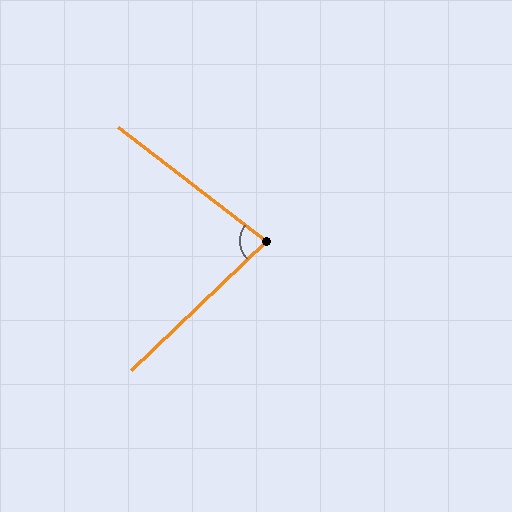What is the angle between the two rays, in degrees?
Approximately 81 degrees.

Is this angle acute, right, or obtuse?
It is acute.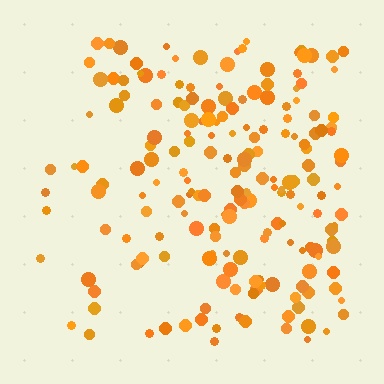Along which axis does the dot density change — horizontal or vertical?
Horizontal.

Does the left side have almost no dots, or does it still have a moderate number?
Still a moderate number, just noticeably fewer than the right.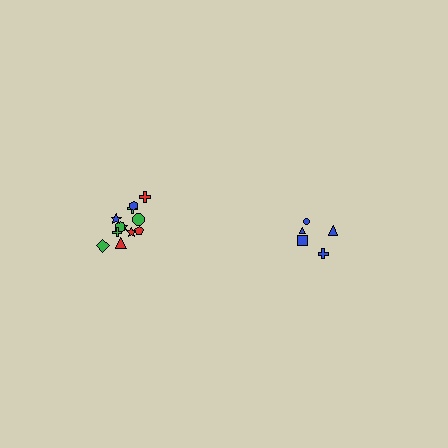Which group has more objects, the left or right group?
The left group.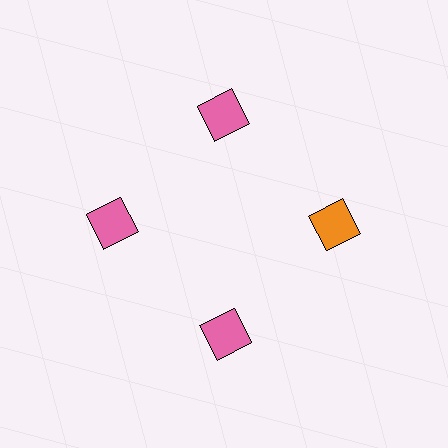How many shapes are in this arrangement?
There are 4 shapes arranged in a ring pattern.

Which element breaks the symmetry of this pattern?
The orange square at roughly the 3 o'clock position breaks the symmetry. All other shapes are pink squares.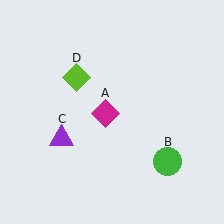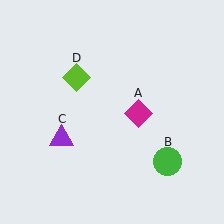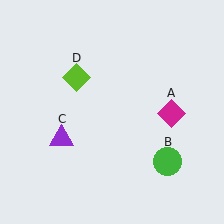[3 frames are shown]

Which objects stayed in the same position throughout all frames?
Green circle (object B) and purple triangle (object C) and lime diamond (object D) remained stationary.